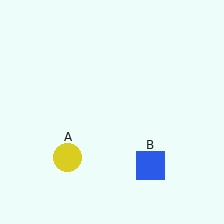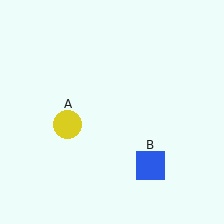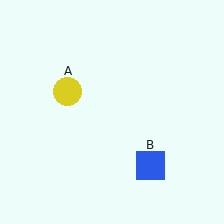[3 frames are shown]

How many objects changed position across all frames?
1 object changed position: yellow circle (object A).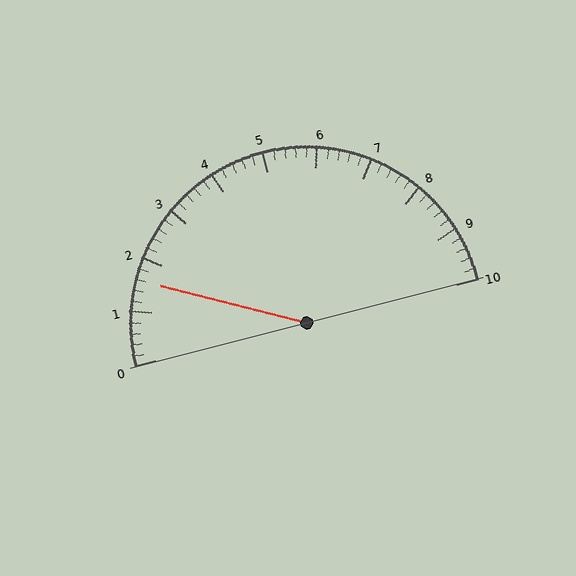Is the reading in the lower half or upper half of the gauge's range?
The reading is in the lower half of the range (0 to 10).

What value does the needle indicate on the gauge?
The needle indicates approximately 1.6.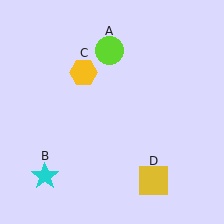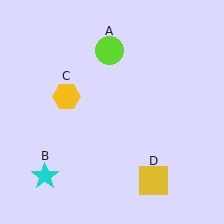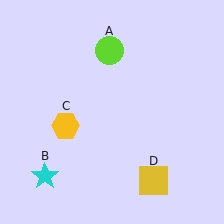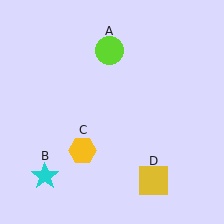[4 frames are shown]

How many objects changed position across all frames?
1 object changed position: yellow hexagon (object C).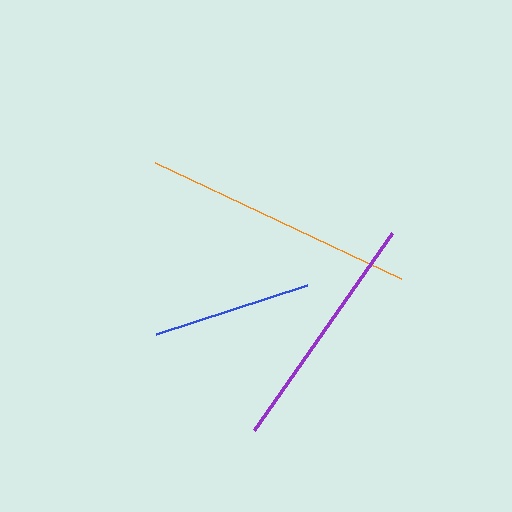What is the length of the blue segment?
The blue segment is approximately 159 pixels long.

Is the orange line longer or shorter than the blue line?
The orange line is longer than the blue line.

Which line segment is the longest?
The orange line is the longest at approximately 272 pixels.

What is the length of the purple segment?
The purple segment is approximately 241 pixels long.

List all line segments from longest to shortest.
From longest to shortest: orange, purple, blue.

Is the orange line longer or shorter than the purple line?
The orange line is longer than the purple line.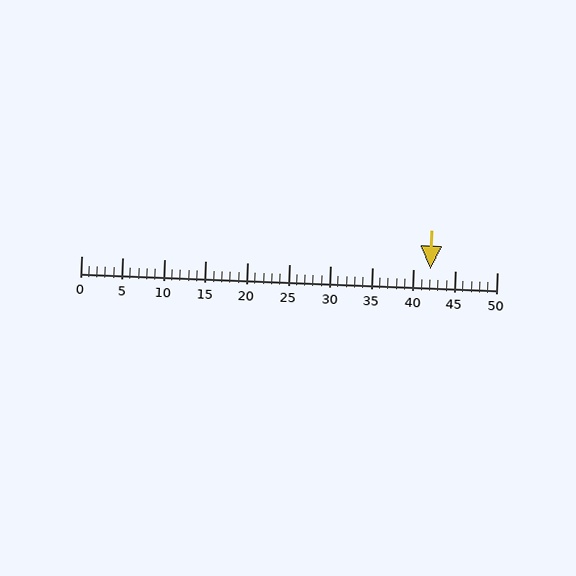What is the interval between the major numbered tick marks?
The major tick marks are spaced 5 units apart.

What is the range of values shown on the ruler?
The ruler shows values from 0 to 50.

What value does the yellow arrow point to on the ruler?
The yellow arrow points to approximately 42.